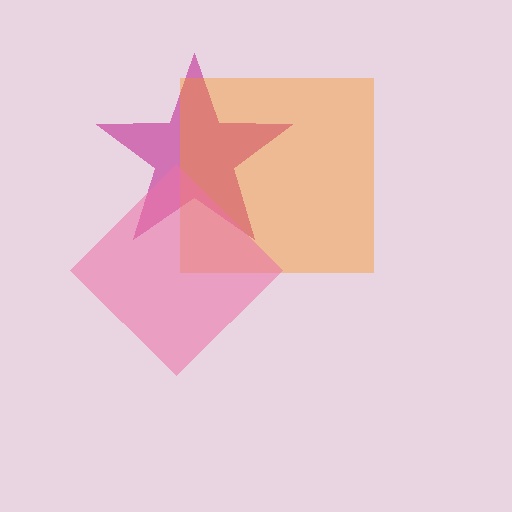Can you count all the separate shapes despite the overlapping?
Yes, there are 3 separate shapes.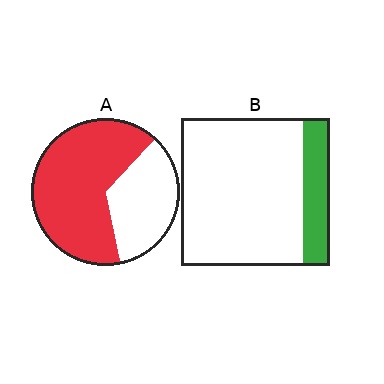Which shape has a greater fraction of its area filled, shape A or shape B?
Shape A.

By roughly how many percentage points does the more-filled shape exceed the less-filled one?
By roughly 45 percentage points (A over B).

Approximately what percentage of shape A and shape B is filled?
A is approximately 65% and B is approximately 20%.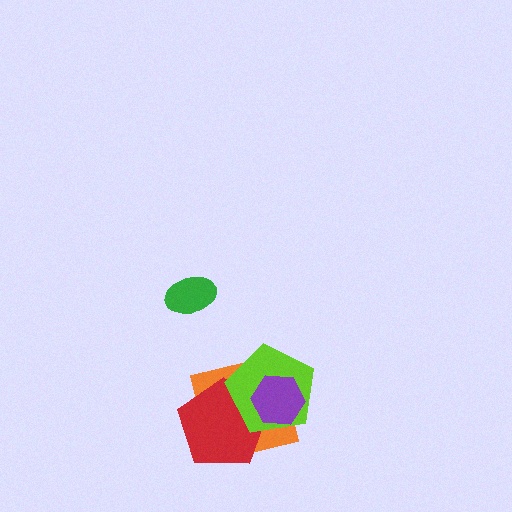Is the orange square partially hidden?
Yes, it is partially covered by another shape.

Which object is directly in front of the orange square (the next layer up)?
The red pentagon is directly in front of the orange square.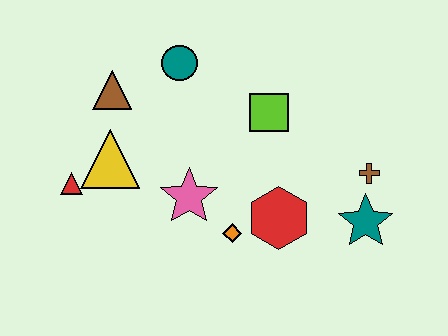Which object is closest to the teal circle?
The brown triangle is closest to the teal circle.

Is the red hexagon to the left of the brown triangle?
No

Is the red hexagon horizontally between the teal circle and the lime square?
No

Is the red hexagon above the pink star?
No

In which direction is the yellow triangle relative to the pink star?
The yellow triangle is to the left of the pink star.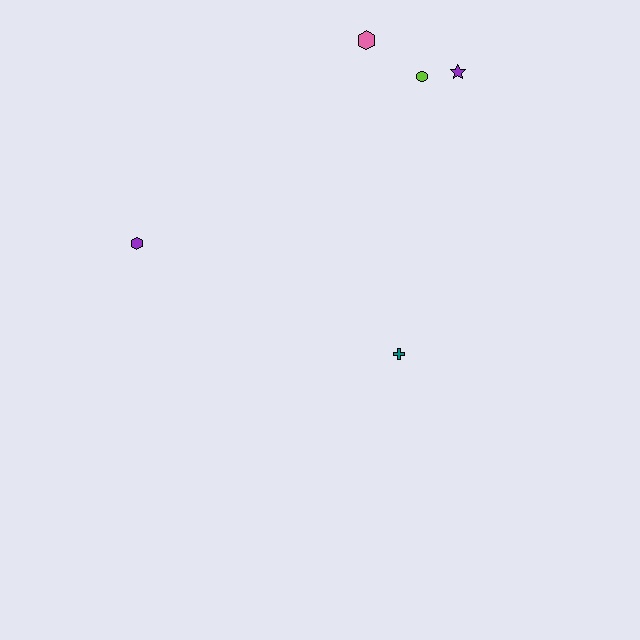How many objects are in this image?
There are 5 objects.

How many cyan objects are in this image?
There are no cyan objects.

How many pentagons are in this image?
There are no pentagons.